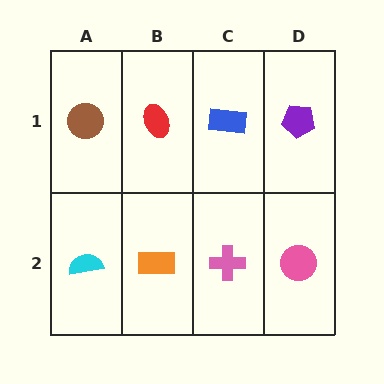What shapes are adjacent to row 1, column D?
A pink circle (row 2, column D), a blue rectangle (row 1, column C).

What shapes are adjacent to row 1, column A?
A cyan semicircle (row 2, column A), a red ellipse (row 1, column B).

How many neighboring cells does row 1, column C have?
3.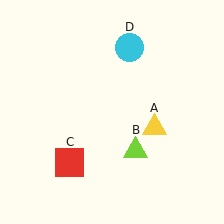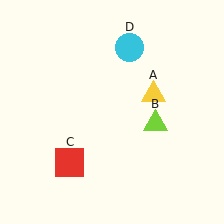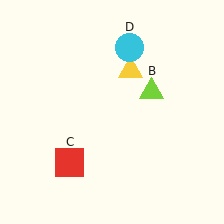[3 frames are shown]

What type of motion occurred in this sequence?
The yellow triangle (object A), lime triangle (object B) rotated counterclockwise around the center of the scene.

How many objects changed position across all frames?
2 objects changed position: yellow triangle (object A), lime triangle (object B).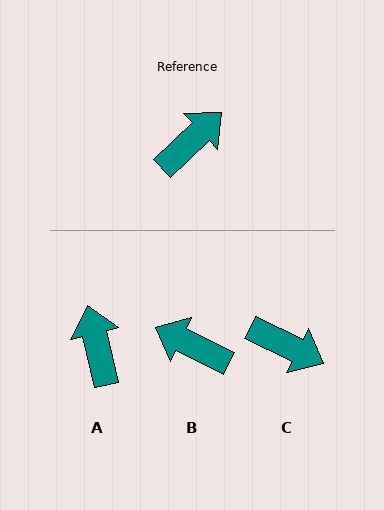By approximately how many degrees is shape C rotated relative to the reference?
Approximately 70 degrees clockwise.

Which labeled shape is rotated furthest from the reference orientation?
B, about 110 degrees away.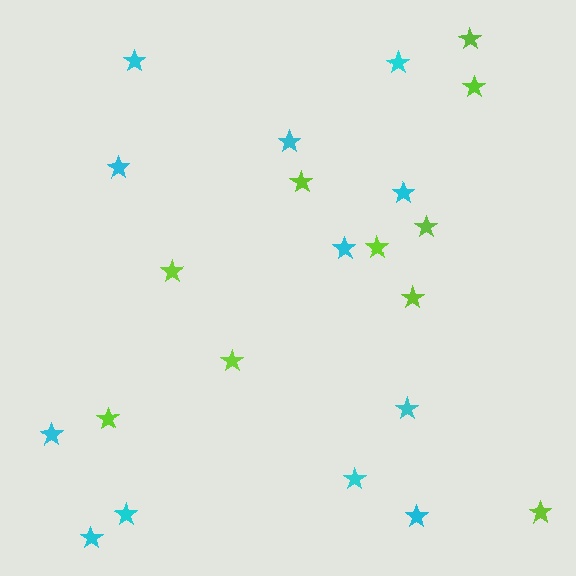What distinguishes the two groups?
There are 2 groups: one group of lime stars (10) and one group of cyan stars (12).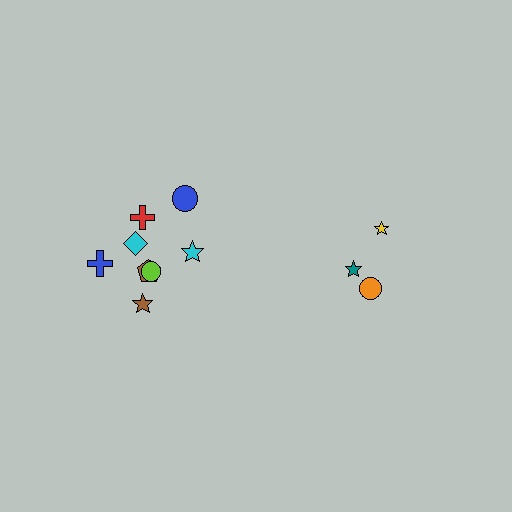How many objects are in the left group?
There are 8 objects.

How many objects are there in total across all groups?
There are 11 objects.